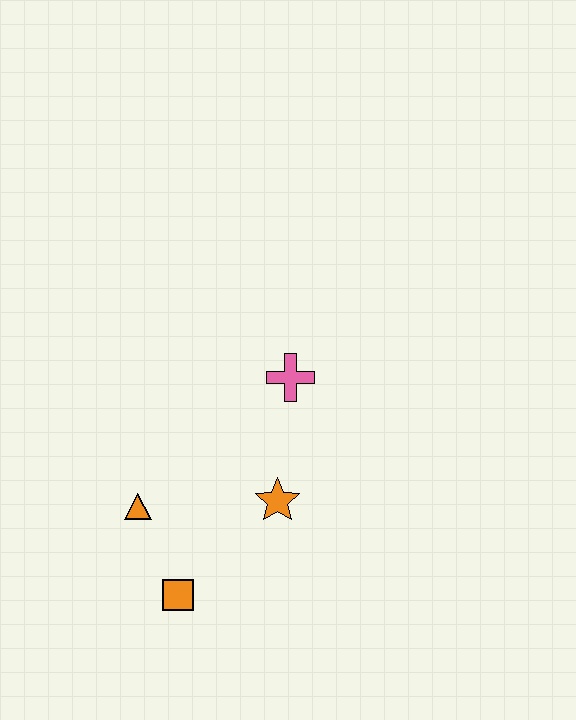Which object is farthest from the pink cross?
The orange square is farthest from the pink cross.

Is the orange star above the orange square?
Yes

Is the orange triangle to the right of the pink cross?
No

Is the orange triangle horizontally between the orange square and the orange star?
No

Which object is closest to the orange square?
The orange triangle is closest to the orange square.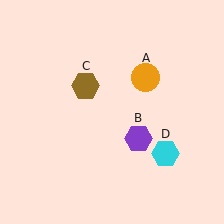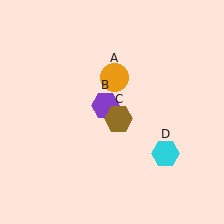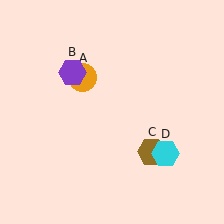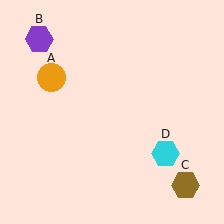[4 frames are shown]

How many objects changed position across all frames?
3 objects changed position: orange circle (object A), purple hexagon (object B), brown hexagon (object C).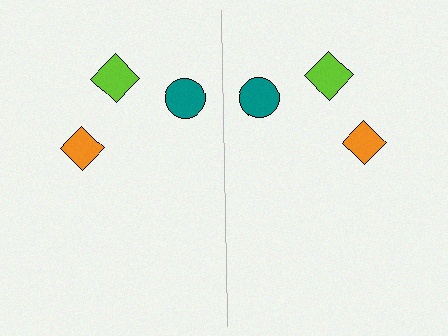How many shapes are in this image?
There are 6 shapes in this image.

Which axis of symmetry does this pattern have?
The pattern has a vertical axis of symmetry running through the center of the image.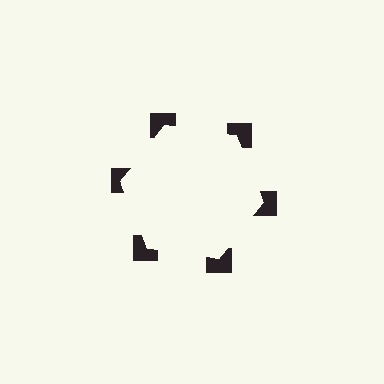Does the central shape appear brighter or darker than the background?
It typically appears slightly brighter than the background, even though no actual brightness change is drawn.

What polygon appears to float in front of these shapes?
An illusory hexagon — its edges are inferred from the aligned wedge cuts in the notched squares, not physically drawn.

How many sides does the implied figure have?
6 sides.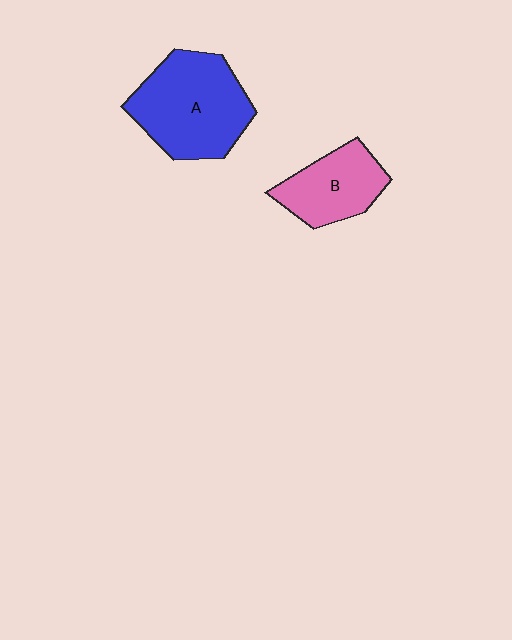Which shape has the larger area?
Shape A (blue).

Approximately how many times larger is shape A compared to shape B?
Approximately 1.6 times.